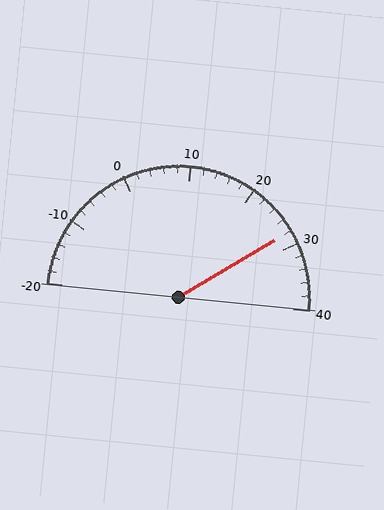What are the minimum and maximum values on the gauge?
The gauge ranges from -20 to 40.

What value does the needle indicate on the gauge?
The needle indicates approximately 28.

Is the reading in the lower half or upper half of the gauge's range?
The reading is in the upper half of the range (-20 to 40).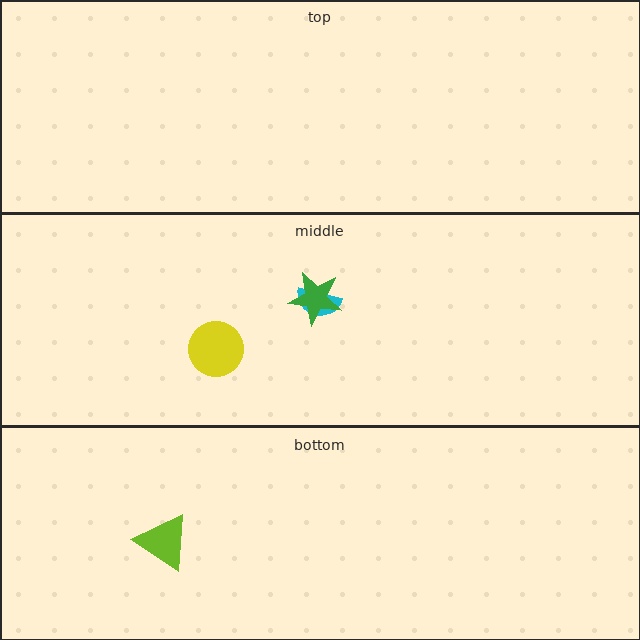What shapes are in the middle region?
The yellow circle, the cyan semicircle, the green star.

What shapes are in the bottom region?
The lime triangle.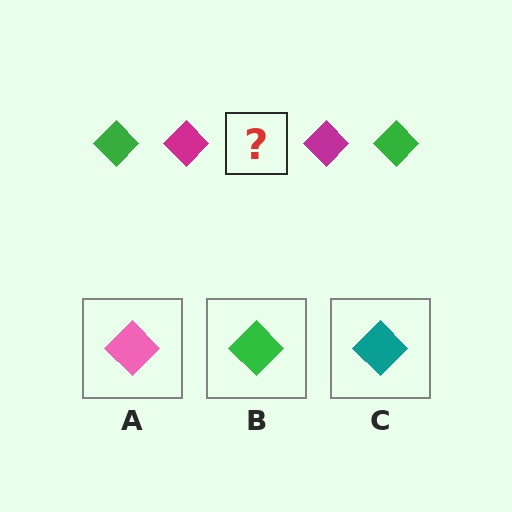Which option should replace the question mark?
Option B.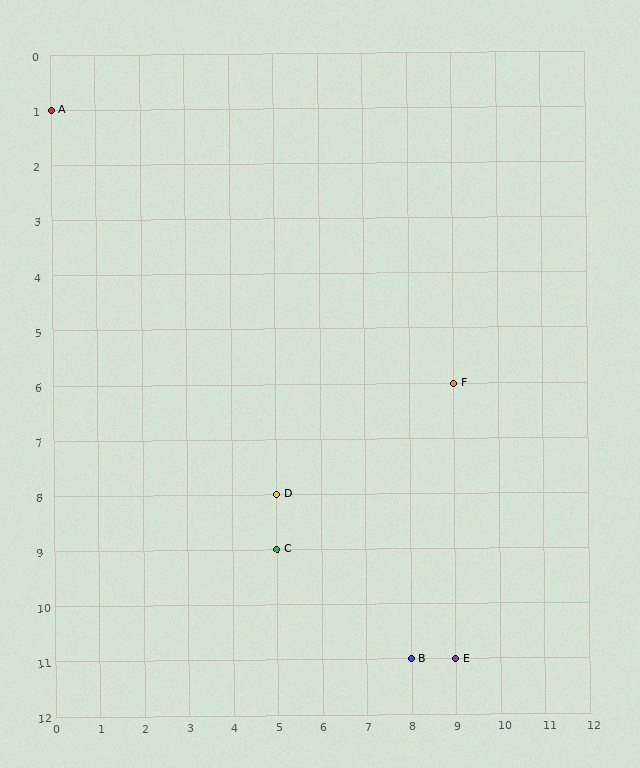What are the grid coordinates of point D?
Point D is at grid coordinates (5, 8).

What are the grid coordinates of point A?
Point A is at grid coordinates (0, 1).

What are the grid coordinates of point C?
Point C is at grid coordinates (5, 9).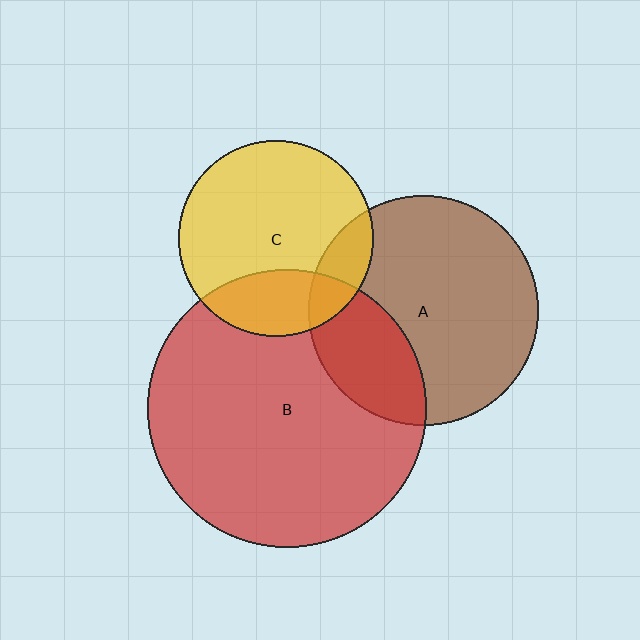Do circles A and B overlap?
Yes.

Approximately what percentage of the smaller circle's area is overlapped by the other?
Approximately 25%.